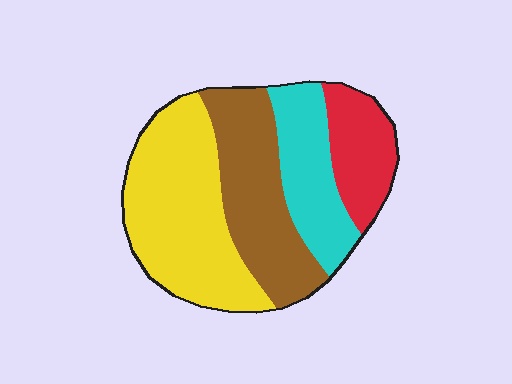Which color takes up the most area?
Yellow, at roughly 40%.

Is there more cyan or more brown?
Brown.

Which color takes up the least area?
Red, at roughly 15%.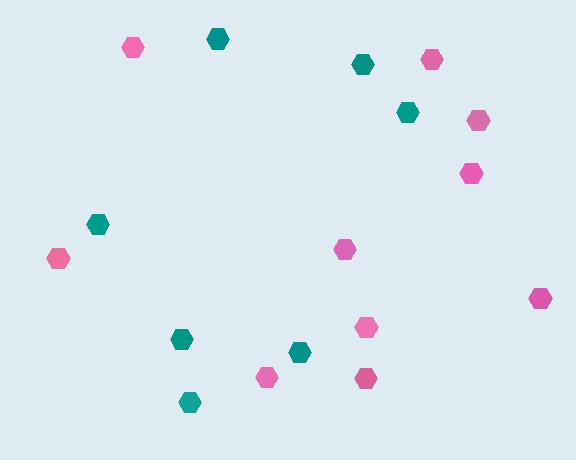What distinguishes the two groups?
There are 2 groups: one group of pink hexagons (10) and one group of teal hexagons (7).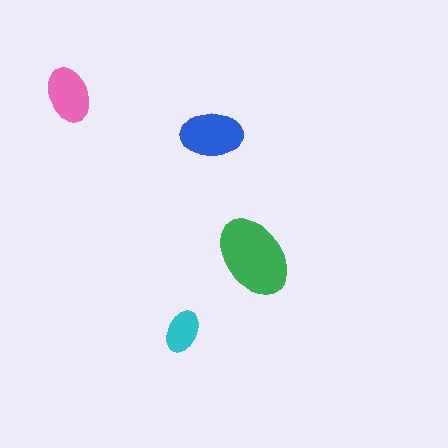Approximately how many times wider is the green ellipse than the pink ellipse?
About 1.5 times wider.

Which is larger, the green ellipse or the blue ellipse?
The green one.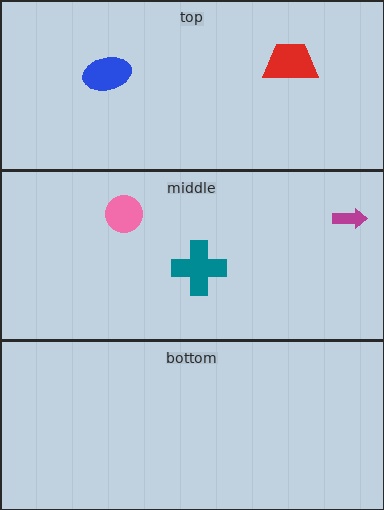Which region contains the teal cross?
The middle region.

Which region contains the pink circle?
The middle region.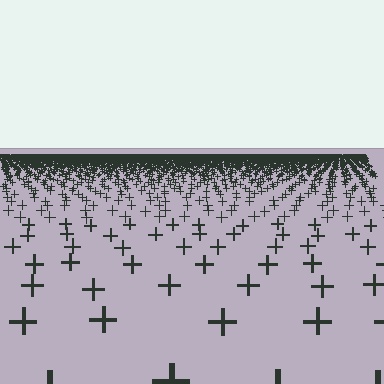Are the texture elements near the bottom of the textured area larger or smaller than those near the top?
Larger. Near the bottom, elements are closer to the viewer and appear at a bigger on-screen size.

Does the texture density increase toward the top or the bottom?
Density increases toward the top.